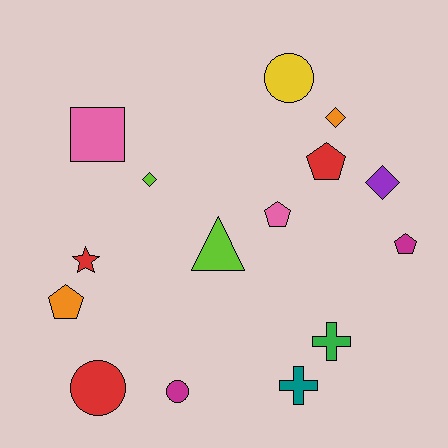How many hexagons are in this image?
There are no hexagons.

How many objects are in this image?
There are 15 objects.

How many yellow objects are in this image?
There is 1 yellow object.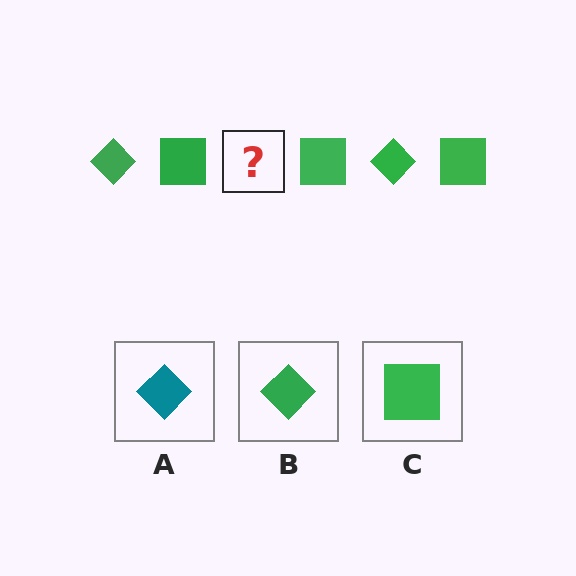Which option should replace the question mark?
Option B.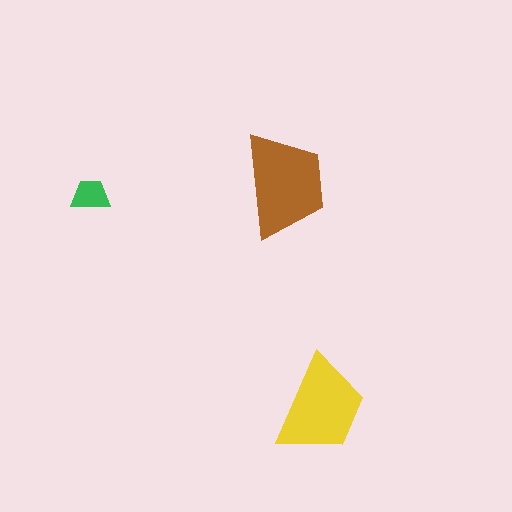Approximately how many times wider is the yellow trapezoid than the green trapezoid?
About 2.5 times wider.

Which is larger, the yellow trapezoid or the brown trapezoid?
The brown one.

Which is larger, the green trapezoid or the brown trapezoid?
The brown one.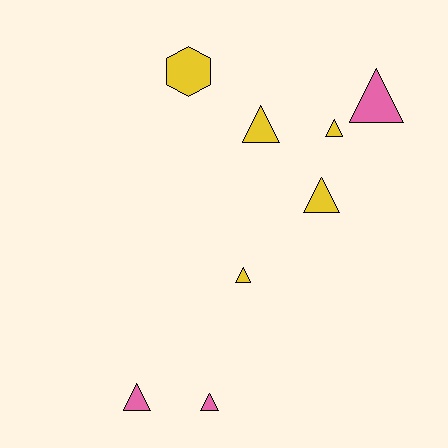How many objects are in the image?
There are 8 objects.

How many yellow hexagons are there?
There is 1 yellow hexagon.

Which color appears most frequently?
Yellow, with 5 objects.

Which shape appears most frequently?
Triangle, with 7 objects.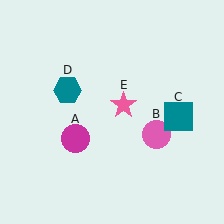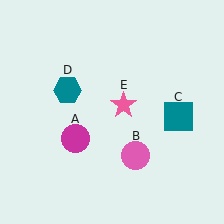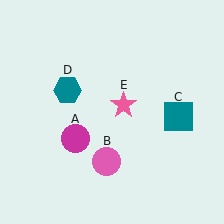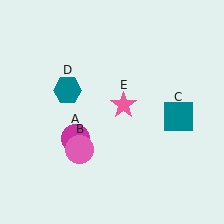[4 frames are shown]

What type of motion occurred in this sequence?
The pink circle (object B) rotated clockwise around the center of the scene.